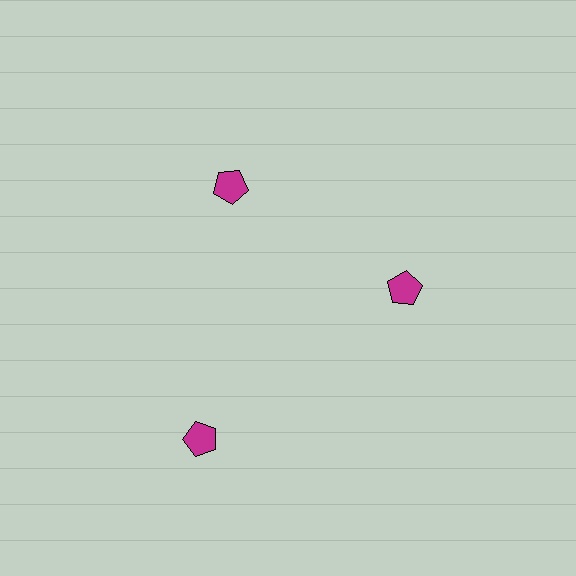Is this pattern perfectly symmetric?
No. The 3 magenta pentagons are arranged in a ring, but one element near the 7 o'clock position is pushed outward from the center, breaking the 3-fold rotational symmetry.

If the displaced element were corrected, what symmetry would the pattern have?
It would have 3-fold rotational symmetry — the pattern would map onto itself every 120 degrees.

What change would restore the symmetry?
The symmetry would be restored by moving it inward, back onto the ring so that all 3 pentagons sit at equal angles and equal distance from the center.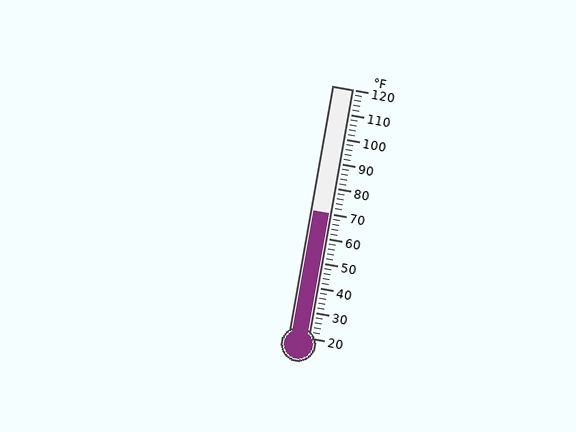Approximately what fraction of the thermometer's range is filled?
The thermometer is filled to approximately 50% of its range.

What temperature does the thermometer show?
The thermometer shows approximately 70°F.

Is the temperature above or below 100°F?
The temperature is below 100°F.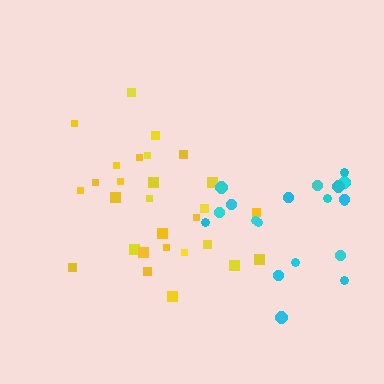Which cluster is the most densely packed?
Yellow.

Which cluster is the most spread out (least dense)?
Cyan.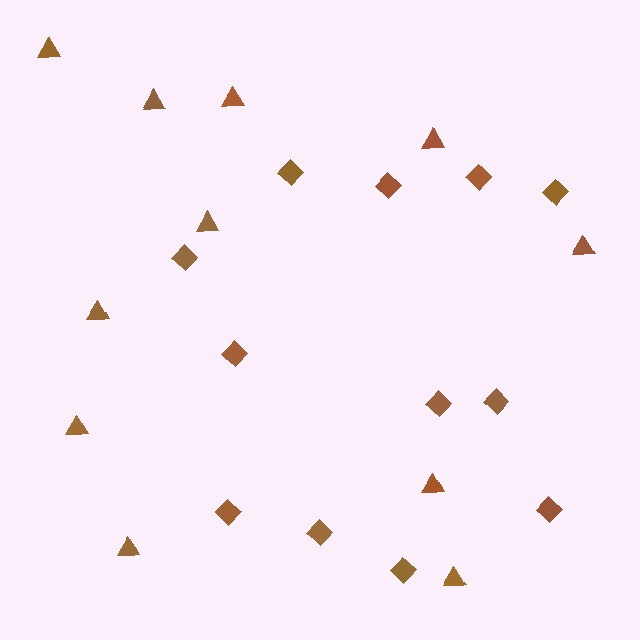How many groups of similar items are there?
There are 2 groups: one group of diamonds (12) and one group of triangles (11).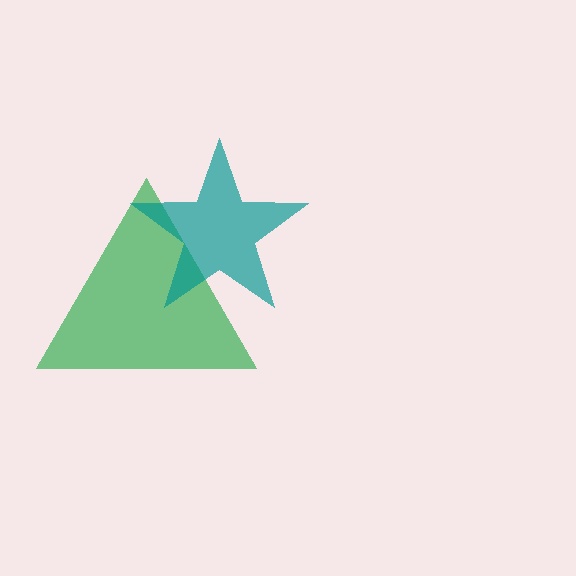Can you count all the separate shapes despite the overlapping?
Yes, there are 2 separate shapes.